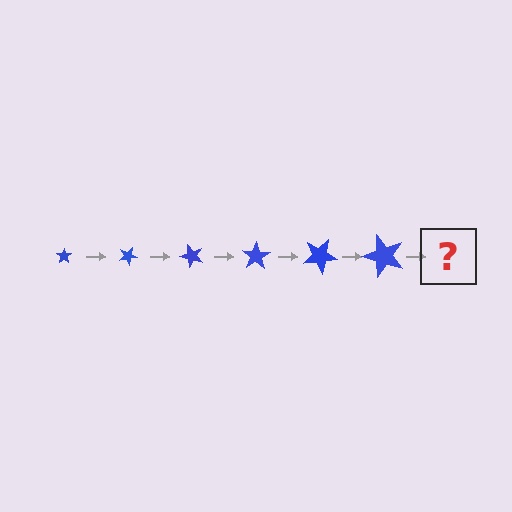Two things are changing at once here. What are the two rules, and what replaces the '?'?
The two rules are that the star grows larger each step and it rotates 25 degrees each step. The '?' should be a star, larger than the previous one and rotated 150 degrees from the start.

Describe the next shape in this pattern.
It should be a star, larger than the previous one and rotated 150 degrees from the start.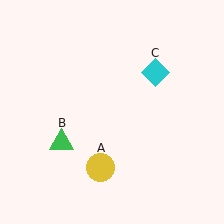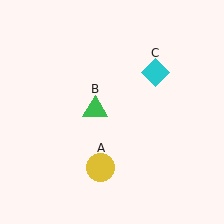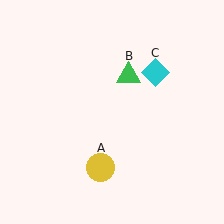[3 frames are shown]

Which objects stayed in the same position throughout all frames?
Yellow circle (object A) and cyan diamond (object C) remained stationary.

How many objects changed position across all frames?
1 object changed position: green triangle (object B).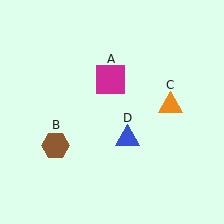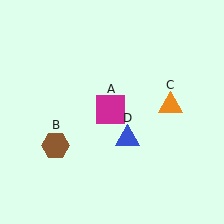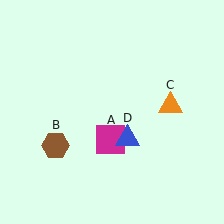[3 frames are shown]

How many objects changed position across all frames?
1 object changed position: magenta square (object A).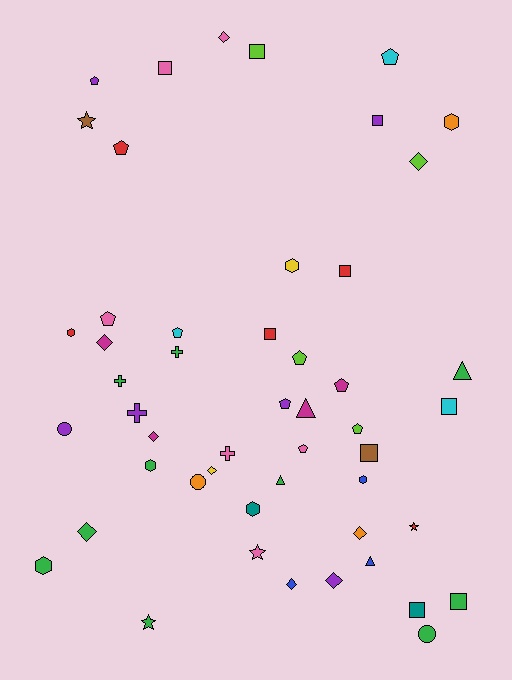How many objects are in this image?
There are 50 objects.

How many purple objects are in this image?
There are 6 purple objects.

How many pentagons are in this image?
There are 10 pentagons.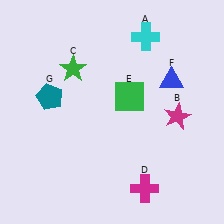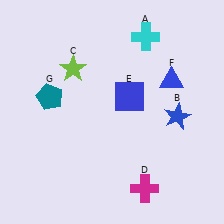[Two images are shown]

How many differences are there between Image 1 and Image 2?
There are 3 differences between the two images.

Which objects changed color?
B changed from magenta to blue. C changed from green to lime. E changed from green to blue.